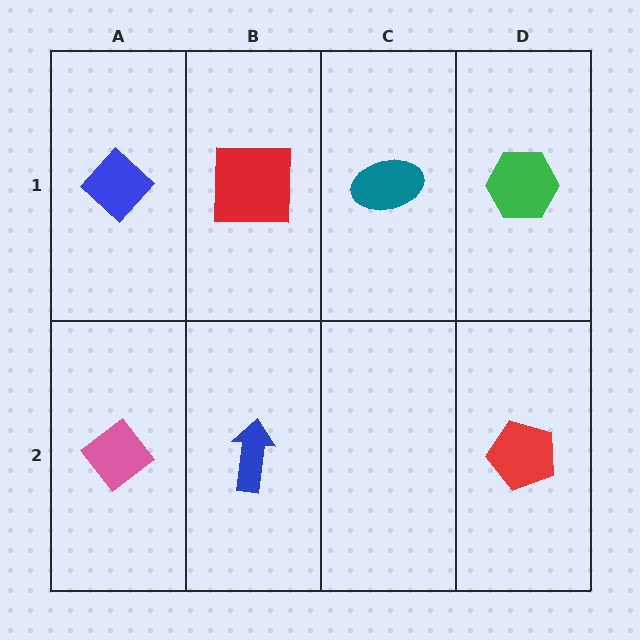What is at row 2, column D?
A red pentagon.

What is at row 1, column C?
A teal ellipse.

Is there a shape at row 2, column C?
No, that cell is empty.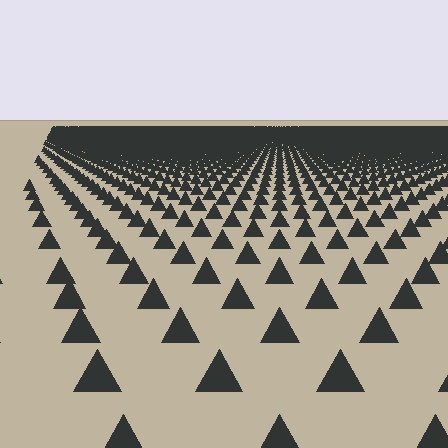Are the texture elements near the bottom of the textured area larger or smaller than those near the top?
Larger. Near the bottom, elements are closer to the viewer and appear at a bigger on-screen size.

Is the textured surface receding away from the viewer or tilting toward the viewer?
The surface is receding away from the viewer. Texture elements get smaller and denser toward the top.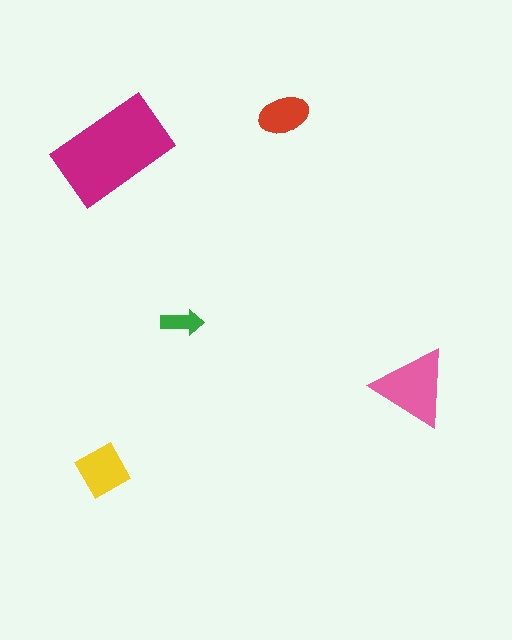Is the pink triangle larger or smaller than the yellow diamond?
Larger.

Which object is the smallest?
The green arrow.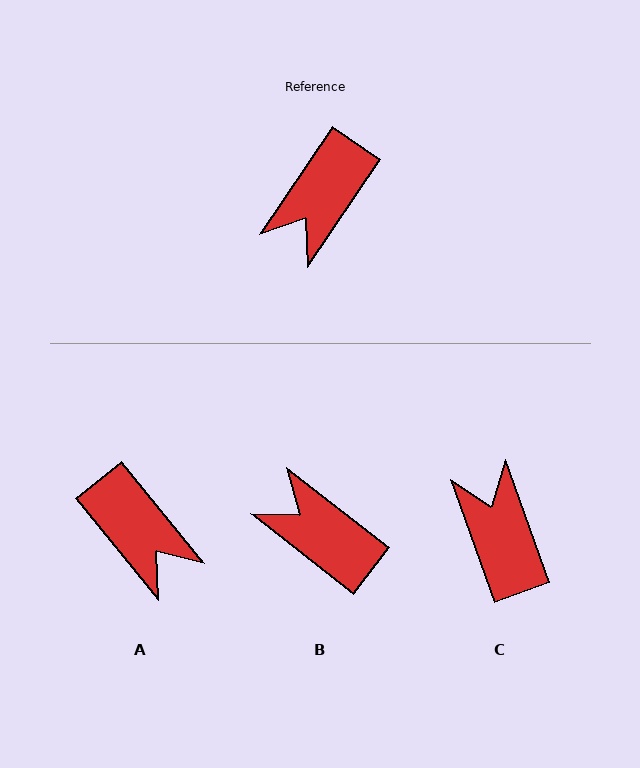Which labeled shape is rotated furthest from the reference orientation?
C, about 126 degrees away.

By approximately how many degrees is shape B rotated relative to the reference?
Approximately 94 degrees clockwise.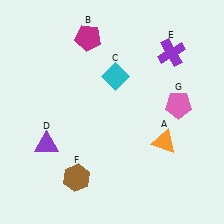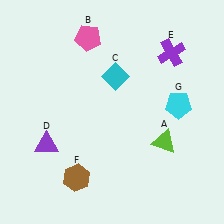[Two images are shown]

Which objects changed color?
A changed from orange to lime. B changed from magenta to pink. G changed from pink to cyan.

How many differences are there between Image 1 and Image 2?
There are 3 differences between the two images.